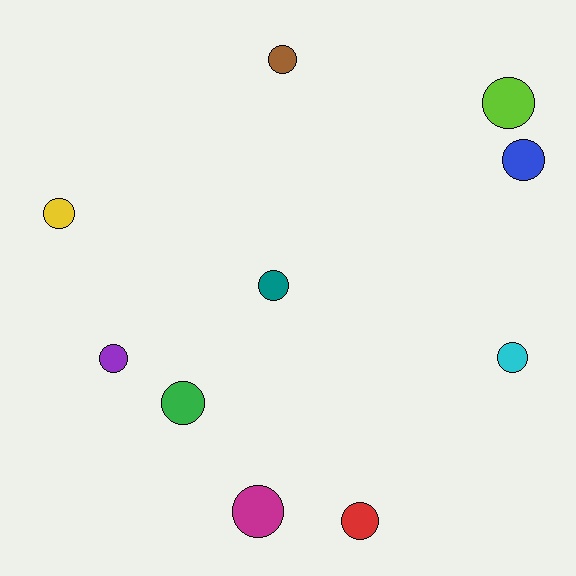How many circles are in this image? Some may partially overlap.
There are 10 circles.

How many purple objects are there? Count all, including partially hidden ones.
There is 1 purple object.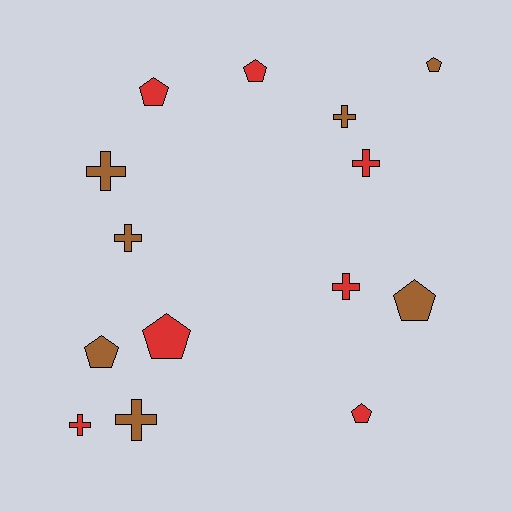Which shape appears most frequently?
Cross, with 7 objects.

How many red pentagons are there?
There are 4 red pentagons.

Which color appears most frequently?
Brown, with 7 objects.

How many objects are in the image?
There are 14 objects.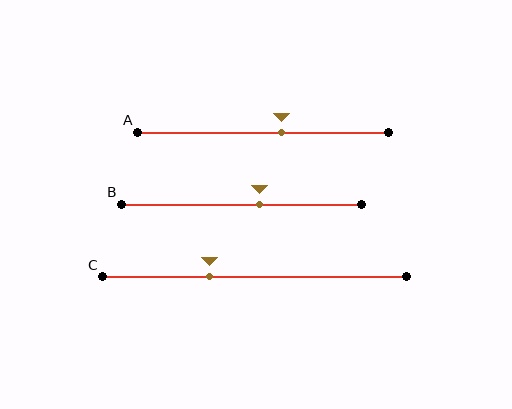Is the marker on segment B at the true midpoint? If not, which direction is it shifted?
No, the marker on segment B is shifted to the right by about 8% of the segment length.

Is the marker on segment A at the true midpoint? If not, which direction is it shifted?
No, the marker on segment A is shifted to the right by about 7% of the segment length.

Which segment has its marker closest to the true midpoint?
Segment A has its marker closest to the true midpoint.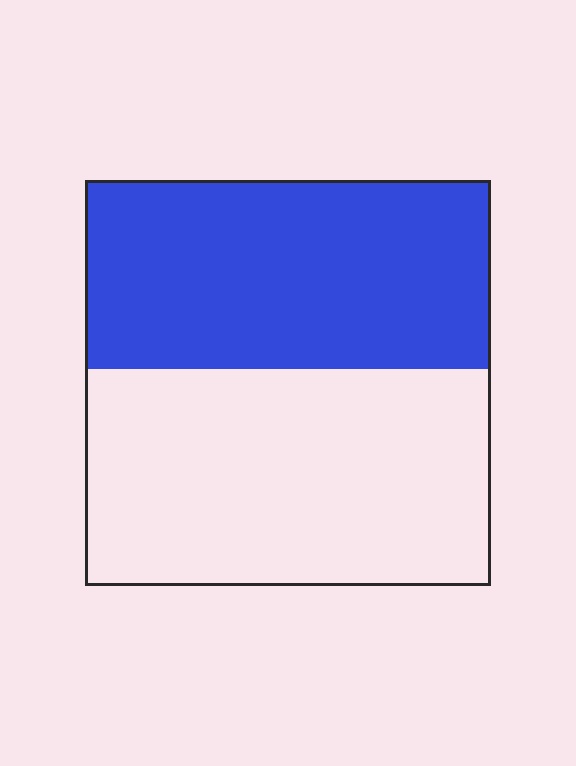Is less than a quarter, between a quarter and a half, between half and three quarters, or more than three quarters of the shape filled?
Between a quarter and a half.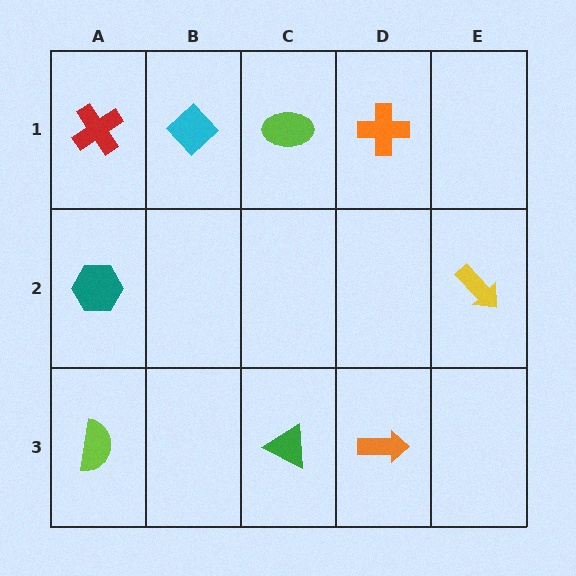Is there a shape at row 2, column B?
No, that cell is empty.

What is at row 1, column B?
A cyan diamond.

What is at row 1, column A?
A red cross.